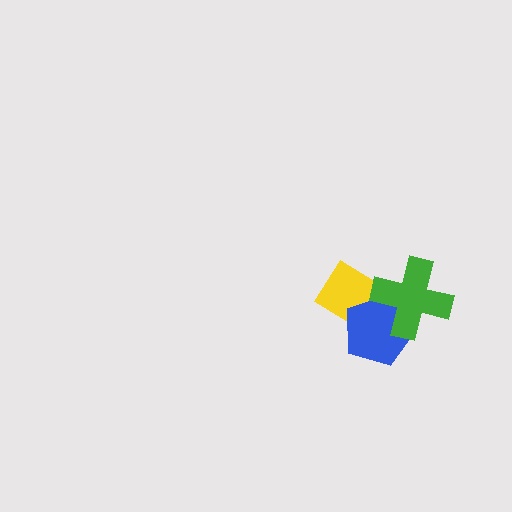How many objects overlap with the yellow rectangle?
2 objects overlap with the yellow rectangle.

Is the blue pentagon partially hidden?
Yes, it is partially covered by another shape.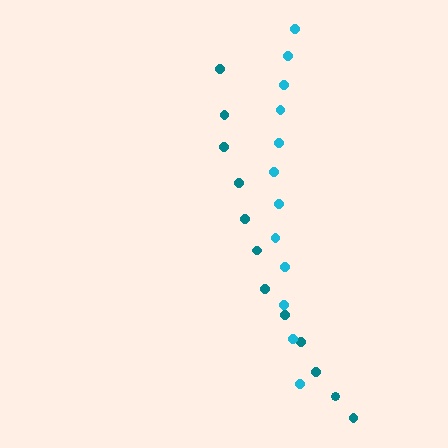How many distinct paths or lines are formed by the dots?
There are 2 distinct paths.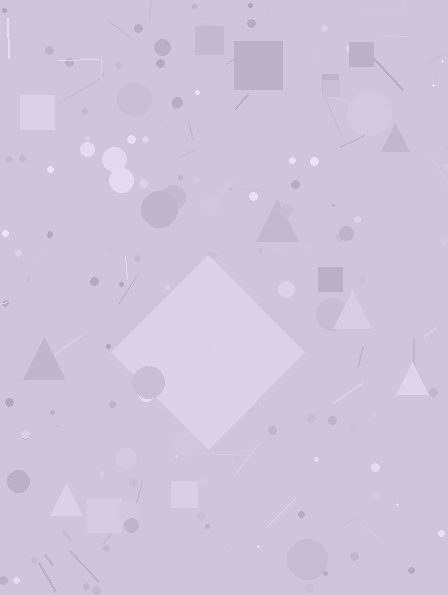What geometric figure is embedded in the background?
A diamond is embedded in the background.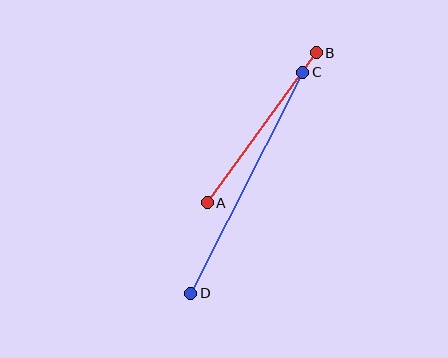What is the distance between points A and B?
The distance is approximately 185 pixels.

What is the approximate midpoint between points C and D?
The midpoint is at approximately (247, 183) pixels.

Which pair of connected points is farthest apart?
Points C and D are farthest apart.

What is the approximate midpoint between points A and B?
The midpoint is at approximately (262, 128) pixels.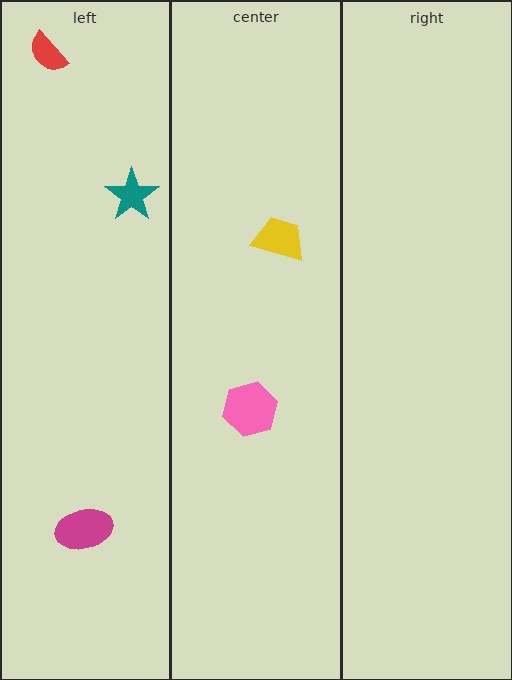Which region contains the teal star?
The left region.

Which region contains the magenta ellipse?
The left region.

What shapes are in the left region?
The teal star, the red semicircle, the magenta ellipse.